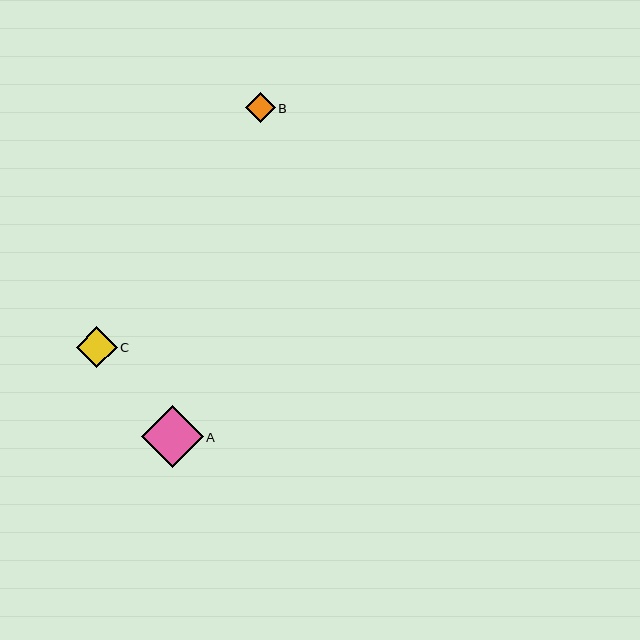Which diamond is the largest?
Diamond A is the largest with a size of approximately 62 pixels.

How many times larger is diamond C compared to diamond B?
Diamond C is approximately 1.4 times the size of diamond B.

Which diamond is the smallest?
Diamond B is the smallest with a size of approximately 30 pixels.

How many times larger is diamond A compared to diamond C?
Diamond A is approximately 1.5 times the size of diamond C.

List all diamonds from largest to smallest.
From largest to smallest: A, C, B.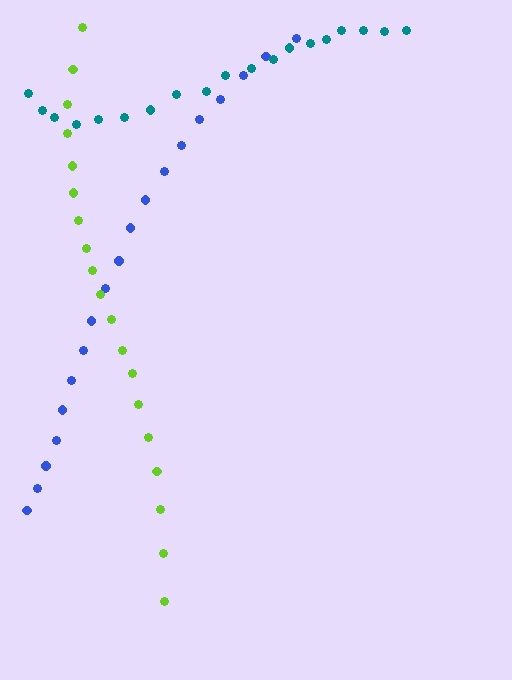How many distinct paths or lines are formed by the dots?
There are 3 distinct paths.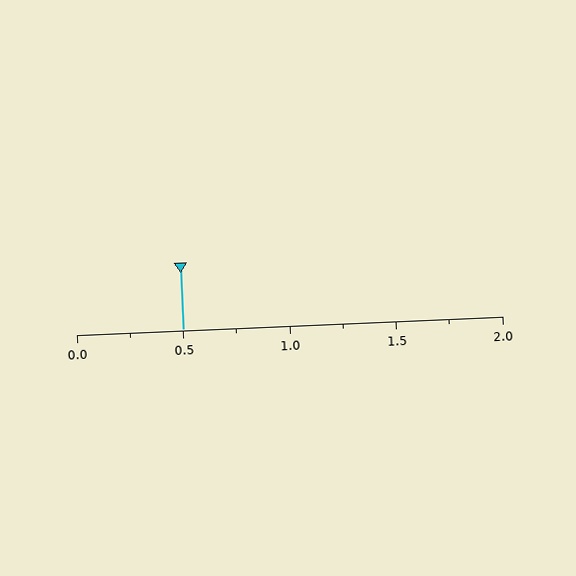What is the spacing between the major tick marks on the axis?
The major ticks are spaced 0.5 apart.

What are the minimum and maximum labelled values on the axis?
The axis runs from 0.0 to 2.0.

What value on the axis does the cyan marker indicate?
The marker indicates approximately 0.5.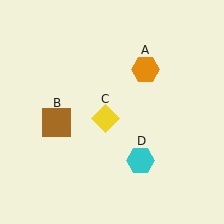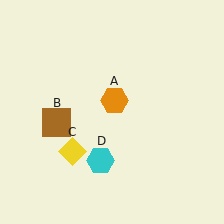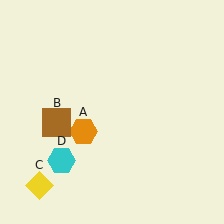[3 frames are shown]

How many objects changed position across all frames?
3 objects changed position: orange hexagon (object A), yellow diamond (object C), cyan hexagon (object D).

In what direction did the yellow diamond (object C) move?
The yellow diamond (object C) moved down and to the left.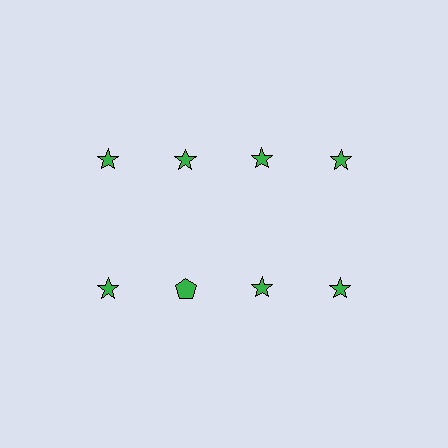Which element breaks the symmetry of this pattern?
The green pentagon in the second row, second from left column breaks the symmetry. All other shapes are green stars.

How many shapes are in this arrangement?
There are 8 shapes arranged in a grid pattern.